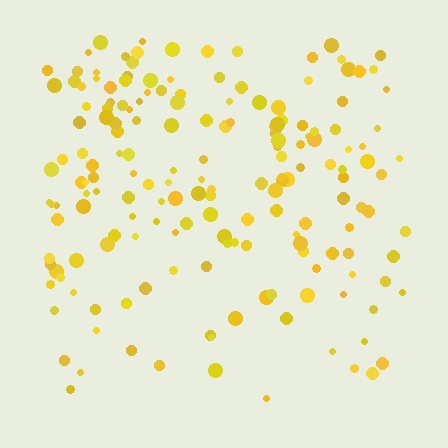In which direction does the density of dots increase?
From bottom to top, with the top side densest.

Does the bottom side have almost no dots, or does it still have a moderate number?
Still a moderate number, just noticeably fewer than the top.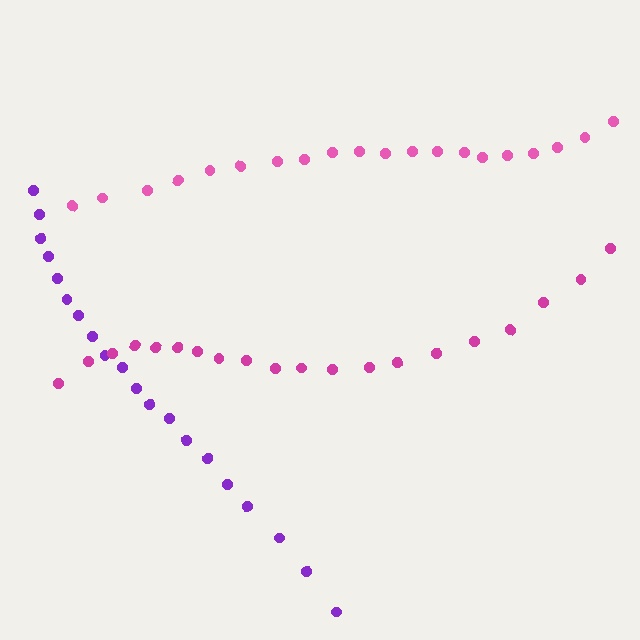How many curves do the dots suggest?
There are 3 distinct paths.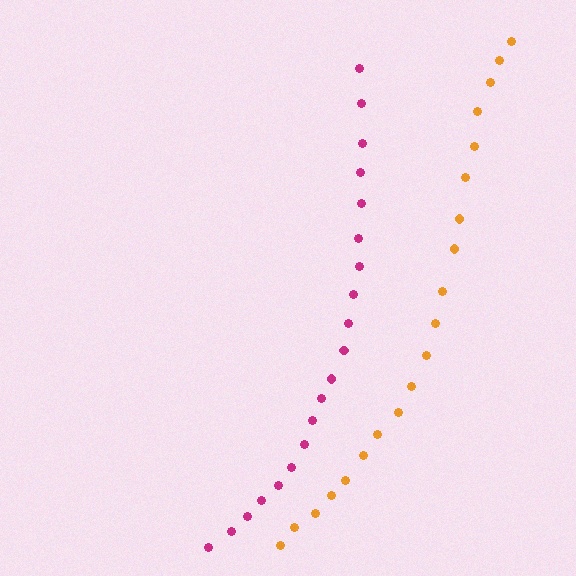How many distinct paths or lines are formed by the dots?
There are 2 distinct paths.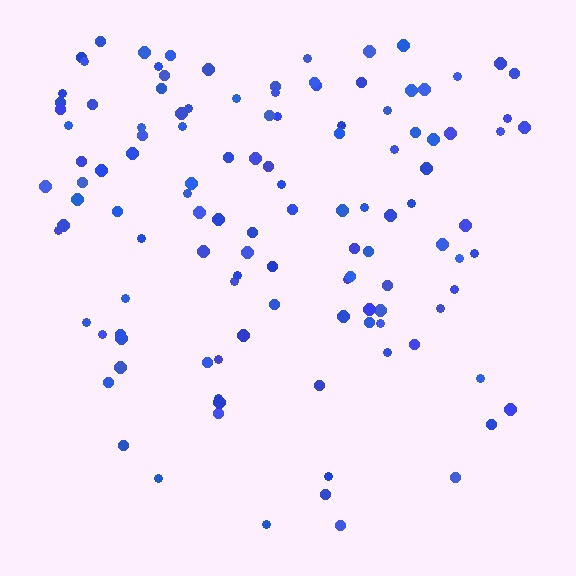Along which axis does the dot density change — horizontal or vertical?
Vertical.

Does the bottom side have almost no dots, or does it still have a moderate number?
Still a moderate number, just noticeably fewer than the top.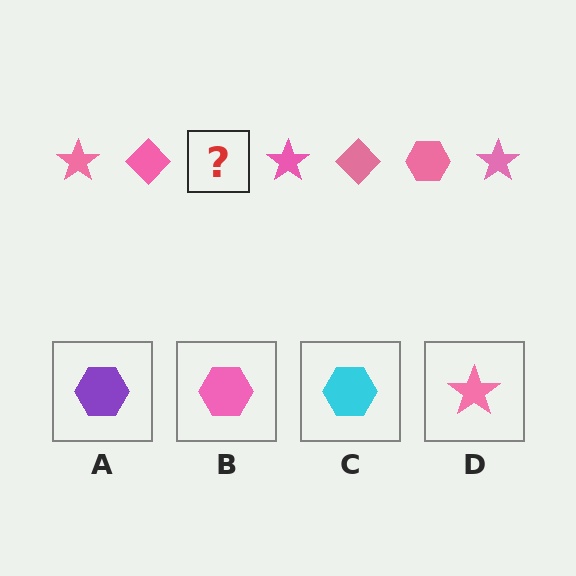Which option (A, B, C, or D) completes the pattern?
B.